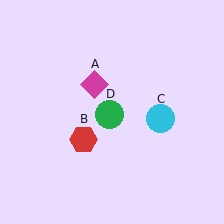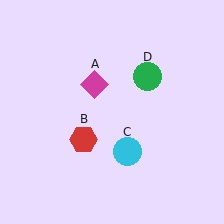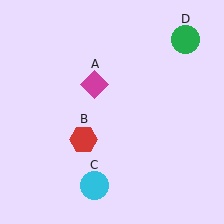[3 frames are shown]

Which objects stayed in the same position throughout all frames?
Magenta diamond (object A) and red hexagon (object B) remained stationary.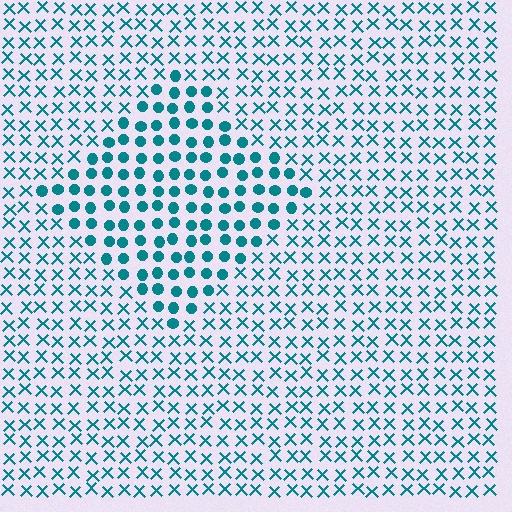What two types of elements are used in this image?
The image uses circles inside the diamond region and X marks outside it.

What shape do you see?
I see a diamond.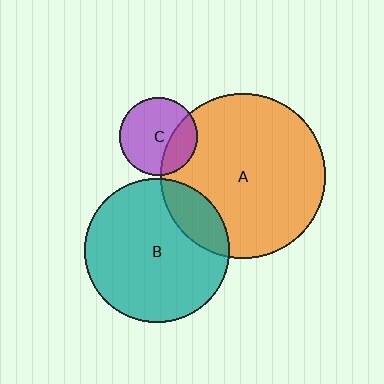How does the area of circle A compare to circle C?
Approximately 4.4 times.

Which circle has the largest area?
Circle A (orange).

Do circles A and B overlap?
Yes.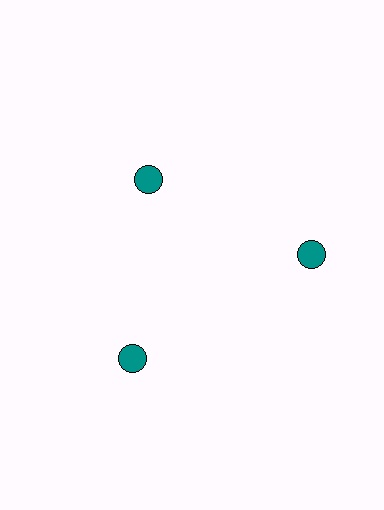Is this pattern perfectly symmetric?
No. The 3 teal circles are arranged in a ring, but one element near the 11 o'clock position is pulled inward toward the center, breaking the 3-fold rotational symmetry.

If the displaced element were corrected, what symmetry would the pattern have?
It would have 3-fold rotational symmetry — the pattern would map onto itself every 120 degrees.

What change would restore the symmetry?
The symmetry would be restored by moving it outward, back onto the ring so that all 3 circles sit at equal angles and equal distance from the center.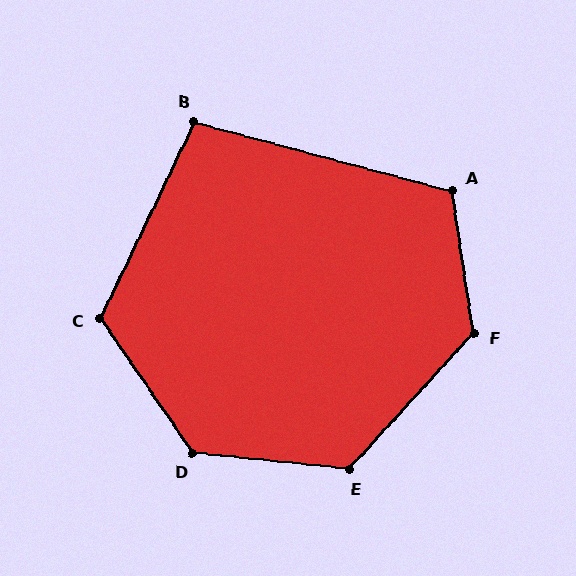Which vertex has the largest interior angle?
D, at approximately 130 degrees.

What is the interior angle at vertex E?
Approximately 127 degrees (obtuse).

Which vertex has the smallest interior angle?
B, at approximately 101 degrees.